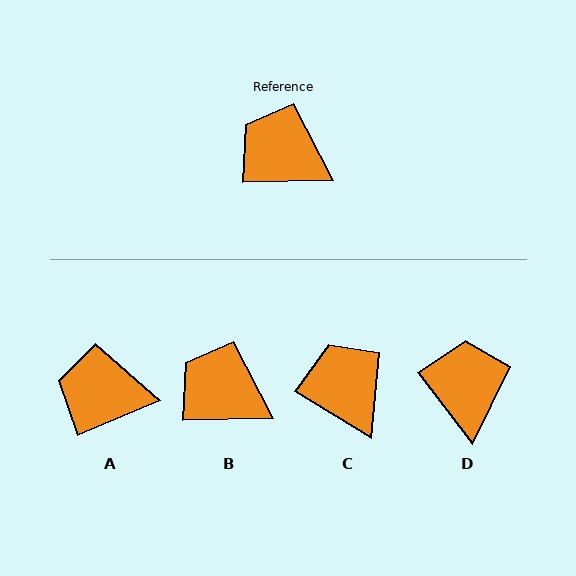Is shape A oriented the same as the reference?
No, it is off by about 21 degrees.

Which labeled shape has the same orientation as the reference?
B.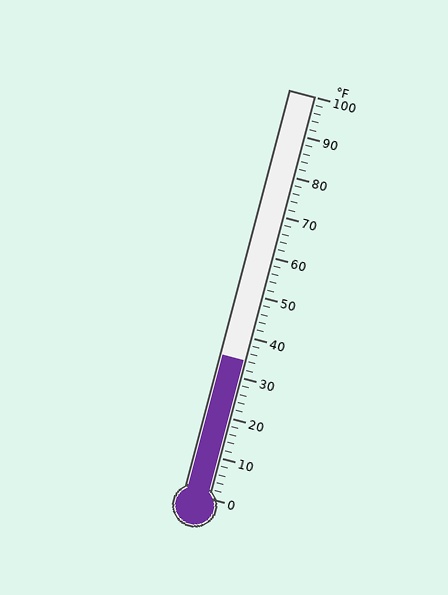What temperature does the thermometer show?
The thermometer shows approximately 34°F.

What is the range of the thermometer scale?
The thermometer scale ranges from 0°F to 100°F.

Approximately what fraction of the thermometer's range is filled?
The thermometer is filled to approximately 35% of its range.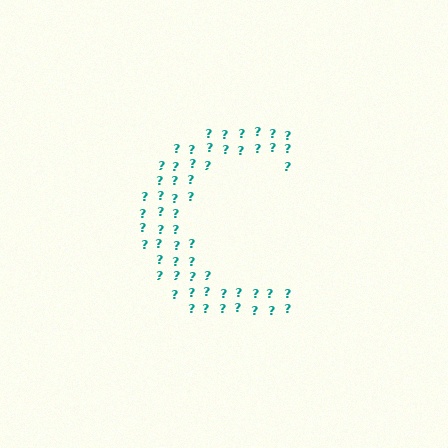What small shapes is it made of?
It is made of small question marks.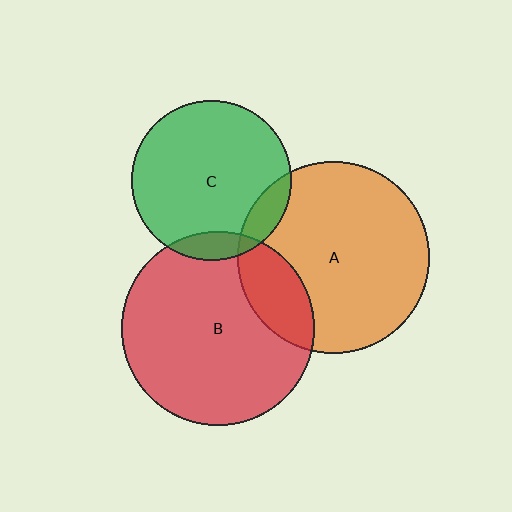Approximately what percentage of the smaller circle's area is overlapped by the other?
Approximately 10%.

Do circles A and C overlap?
Yes.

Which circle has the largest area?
Circle B (red).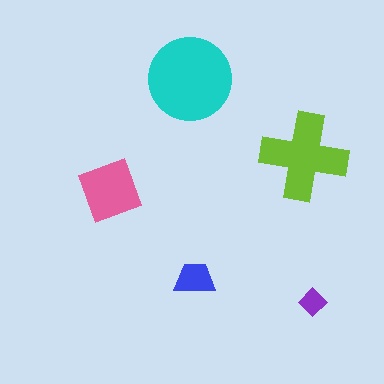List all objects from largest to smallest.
The cyan circle, the lime cross, the pink square, the blue trapezoid, the purple diamond.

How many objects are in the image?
There are 5 objects in the image.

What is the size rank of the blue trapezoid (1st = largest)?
4th.